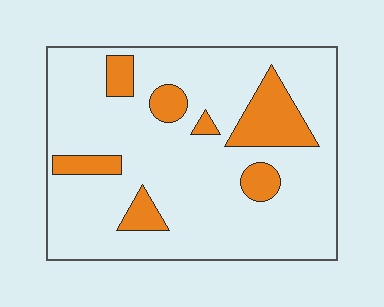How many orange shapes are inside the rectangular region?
7.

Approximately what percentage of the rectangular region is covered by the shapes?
Approximately 15%.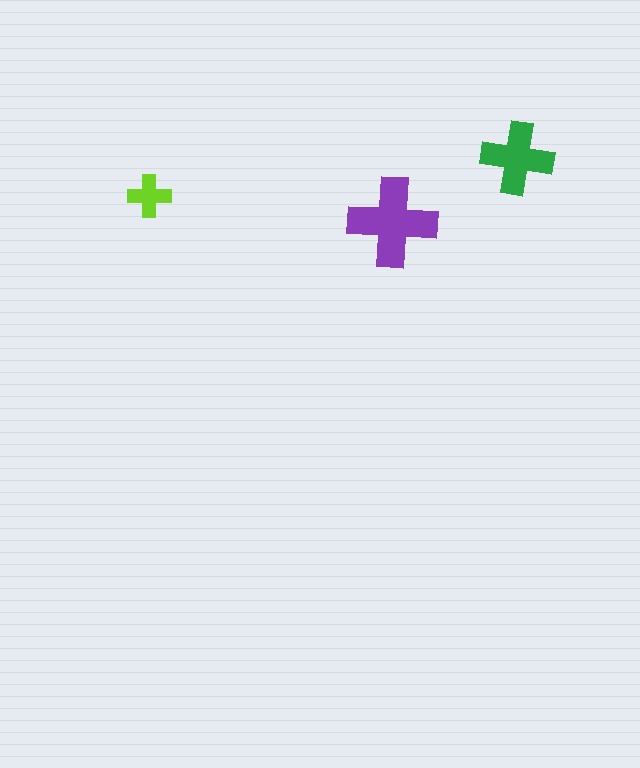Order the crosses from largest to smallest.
the purple one, the green one, the lime one.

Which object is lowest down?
The purple cross is bottommost.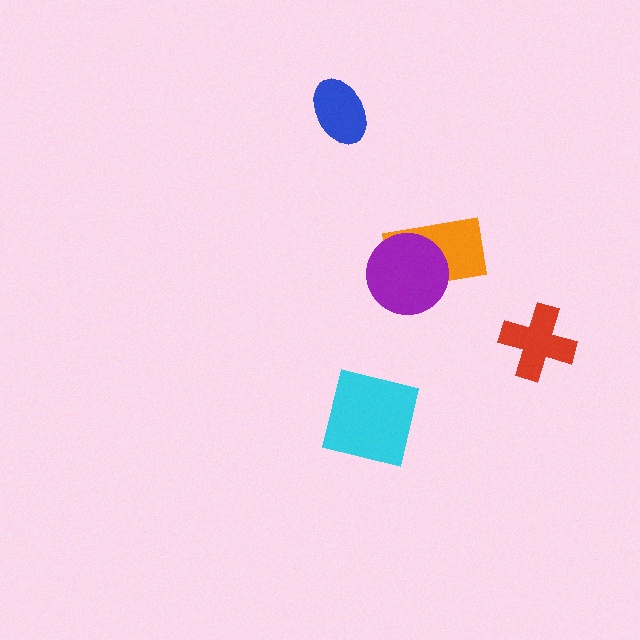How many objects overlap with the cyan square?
0 objects overlap with the cyan square.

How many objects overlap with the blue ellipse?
0 objects overlap with the blue ellipse.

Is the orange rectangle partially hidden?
Yes, it is partially covered by another shape.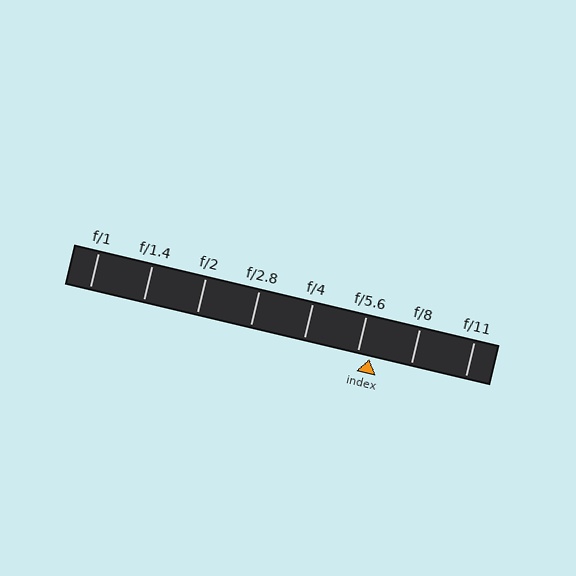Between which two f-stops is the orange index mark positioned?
The index mark is between f/5.6 and f/8.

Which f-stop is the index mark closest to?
The index mark is closest to f/5.6.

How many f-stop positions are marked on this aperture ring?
There are 8 f-stop positions marked.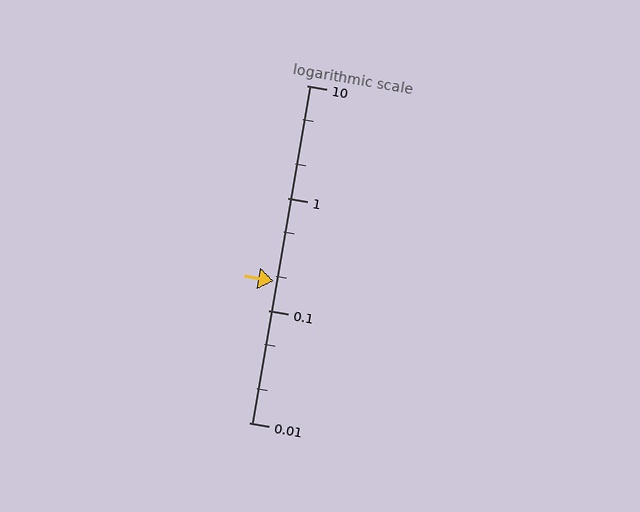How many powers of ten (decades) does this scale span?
The scale spans 3 decades, from 0.01 to 10.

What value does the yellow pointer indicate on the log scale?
The pointer indicates approximately 0.18.